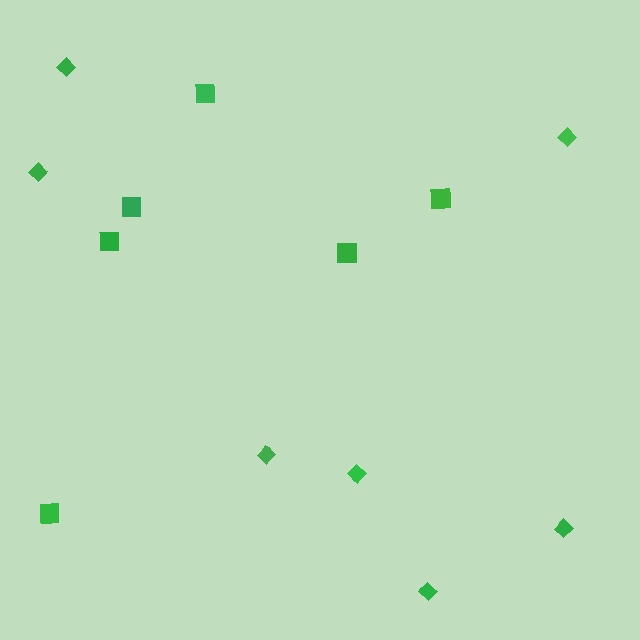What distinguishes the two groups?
There are 2 groups: one group of squares (6) and one group of diamonds (7).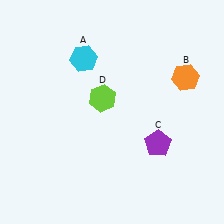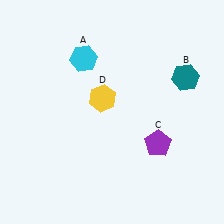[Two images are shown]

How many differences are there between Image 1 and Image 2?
There are 2 differences between the two images.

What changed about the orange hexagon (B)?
In Image 1, B is orange. In Image 2, it changed to teal.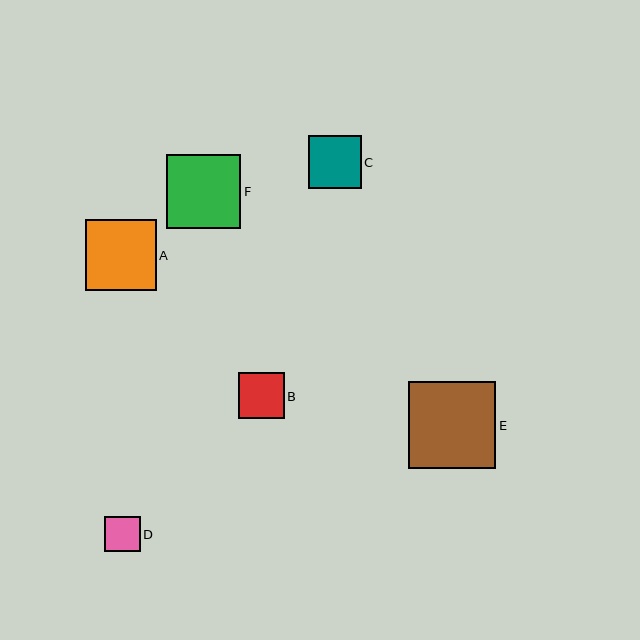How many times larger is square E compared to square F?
Square E is approximately 1.2 times the size of square F.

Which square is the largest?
Square E is the largest with a size of approximately 87 pixels.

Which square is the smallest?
Square D is the smallest with a size of approximately 36 pixels.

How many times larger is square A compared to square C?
Square A is approximately 1.3 times the size of square C.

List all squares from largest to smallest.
From largest to smallest: E, F, A, C, B, D.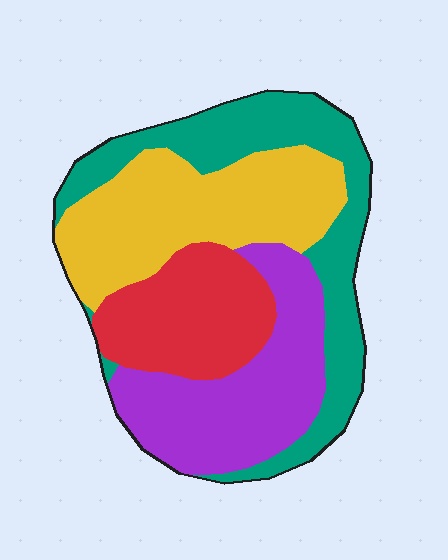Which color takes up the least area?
Red, at roughly 20%.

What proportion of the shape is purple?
Purple covers around 25% of the shape.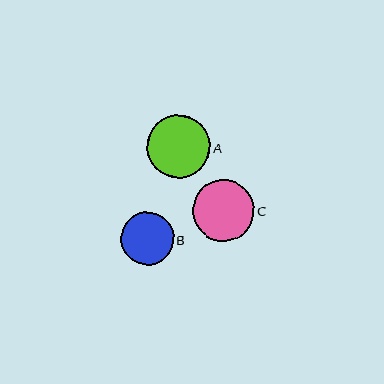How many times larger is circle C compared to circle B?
Circle C is approximately 1.2 times the size of circle B.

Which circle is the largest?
Circle A is the largest with a size of approximately 64 pixels.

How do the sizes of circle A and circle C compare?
Circle A and circle C are approximately the same size.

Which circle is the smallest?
Circle B is the smallest with a size of approximately 53 pixels.